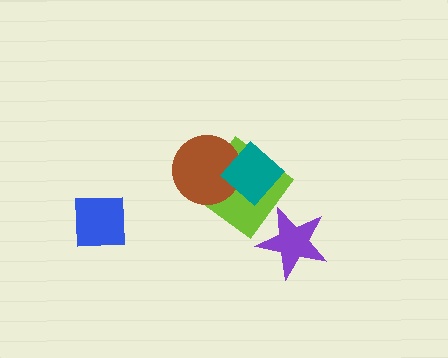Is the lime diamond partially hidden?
Yes, it is partially covered by another shape.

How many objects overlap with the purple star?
0 objects overlap with the purple star.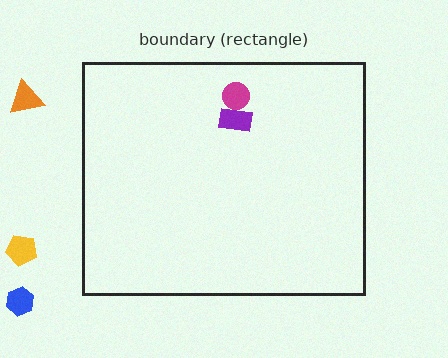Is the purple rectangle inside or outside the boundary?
Inside.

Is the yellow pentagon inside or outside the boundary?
Outside.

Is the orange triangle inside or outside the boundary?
Outside.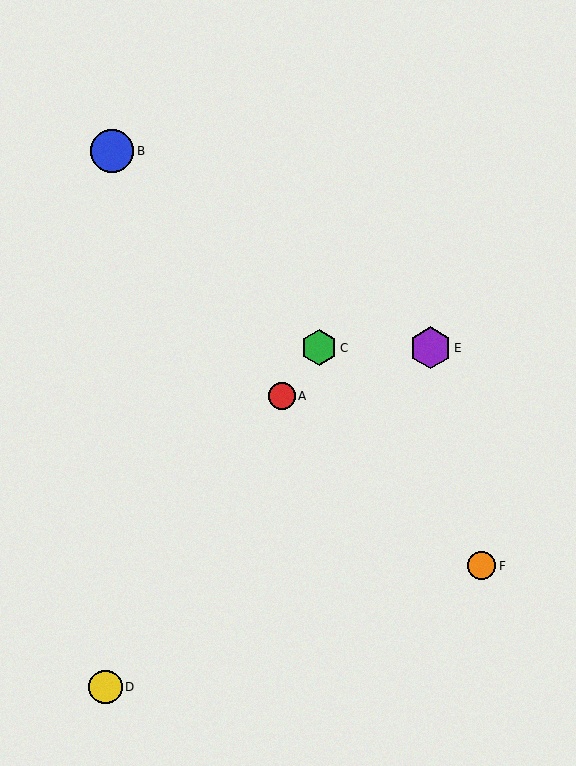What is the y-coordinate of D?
Object D is at y≈687.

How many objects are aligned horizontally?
2 objects (C, E) are aligned horizontally.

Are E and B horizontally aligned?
No, E is at y≈348 and B is at y≈151.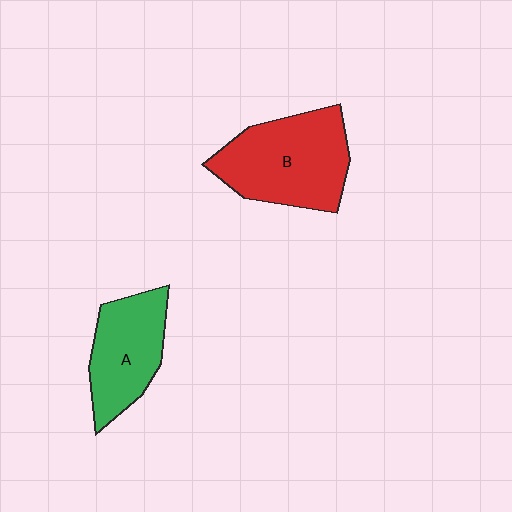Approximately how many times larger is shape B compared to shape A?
Approximately 1.4 times.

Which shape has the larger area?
Shape B (red).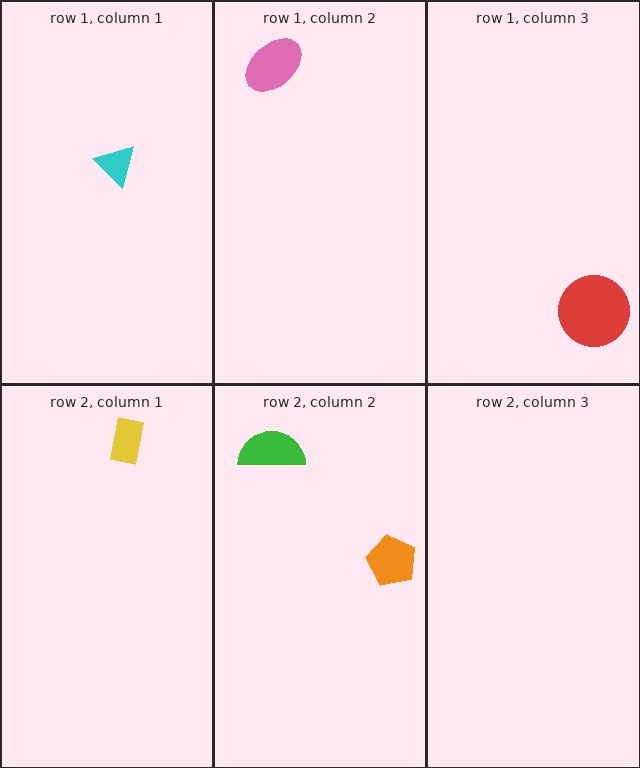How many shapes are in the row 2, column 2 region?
2.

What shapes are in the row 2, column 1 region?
The yellow rectangle.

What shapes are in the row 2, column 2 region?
The orange pentagon, the green semicircle.